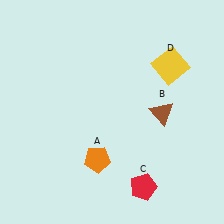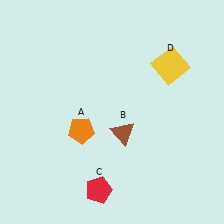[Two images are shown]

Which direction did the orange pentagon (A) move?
The orange pentagon (A) moved up.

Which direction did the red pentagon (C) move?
The red pentagon (C) moved left.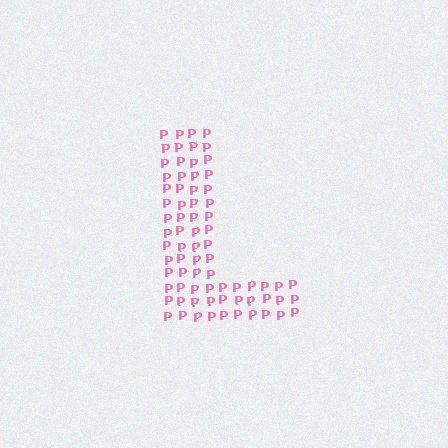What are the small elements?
The small elements are letter P's.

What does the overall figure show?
The overall figure shows the letter L.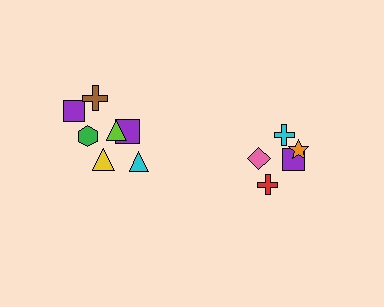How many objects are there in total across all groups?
There are 12 objects.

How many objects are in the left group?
There are 7 objects.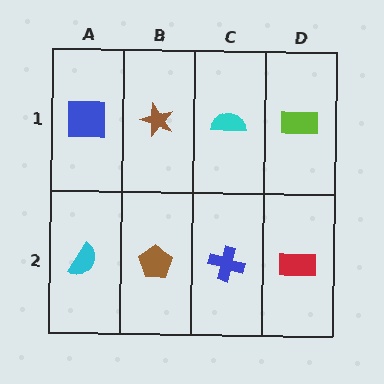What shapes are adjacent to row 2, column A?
A blue square (row 1, column A), a brown pentagon (row 2, column B).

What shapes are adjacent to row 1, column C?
A blue cross (row 2, column C), a brown star (row 1, column B), a lime rectangle (row 1, column D).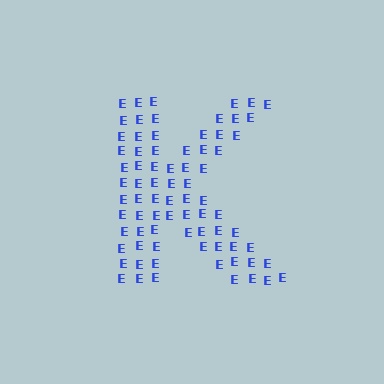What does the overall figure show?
The overall figure shows the letter K.